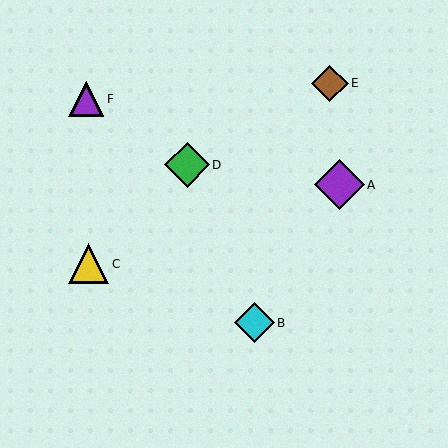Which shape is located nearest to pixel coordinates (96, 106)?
The purple triangle (labeled F) at (86, 99) is nearest to that location.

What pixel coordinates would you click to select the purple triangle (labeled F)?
Click at (86, 99) to select the purple triangle F.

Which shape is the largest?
The purple diamond (labeled A) is the largest.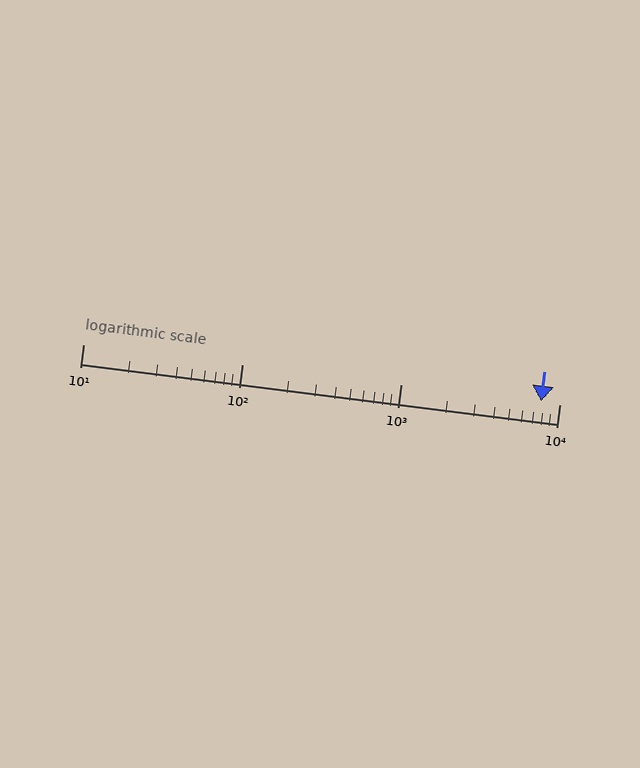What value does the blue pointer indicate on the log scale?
The pointer indicates approximately 7700.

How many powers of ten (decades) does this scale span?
The scale spans 3 decades, from 10 to 10000.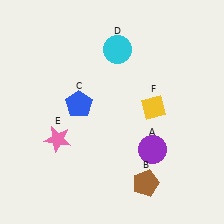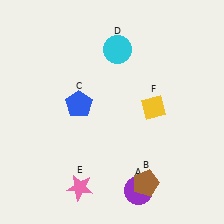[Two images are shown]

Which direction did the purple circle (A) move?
The purple circle (A) moved down.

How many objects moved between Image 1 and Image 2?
2 objects moved between the two images.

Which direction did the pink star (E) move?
The pink star (E) moved down.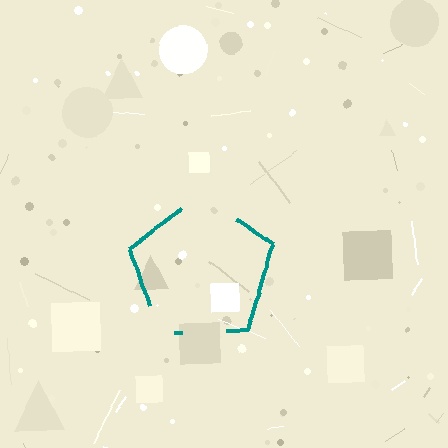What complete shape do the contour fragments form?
The contour fragments form a pentagon.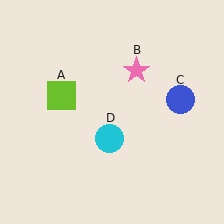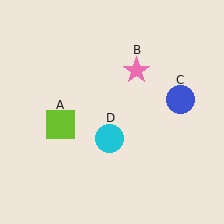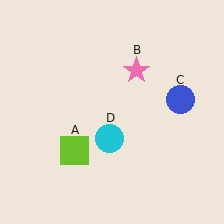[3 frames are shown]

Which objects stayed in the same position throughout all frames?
Pink star (object B) and blue circle (object C) and cyan circle (object D) remained stationary.